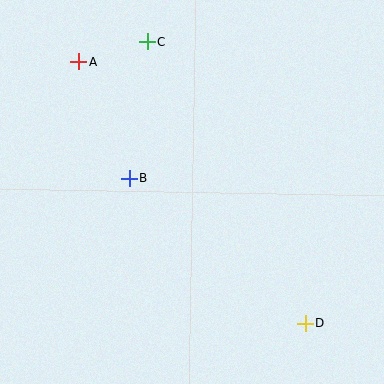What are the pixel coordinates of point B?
Point B is at (129, 178).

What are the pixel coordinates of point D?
Point D is at (305, 323).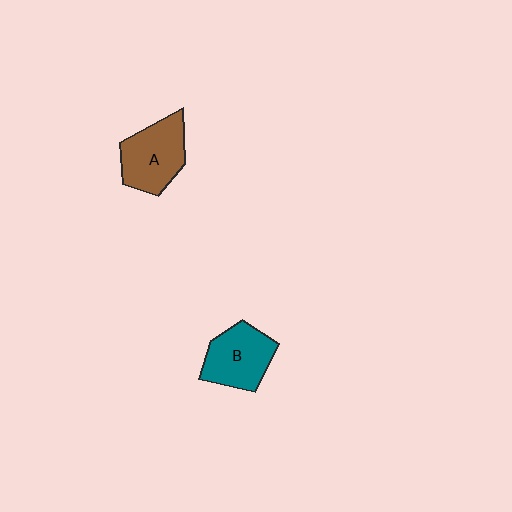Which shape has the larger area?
Shape A (brown).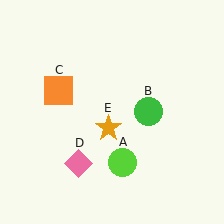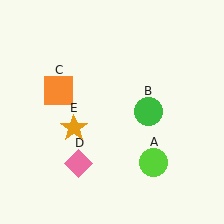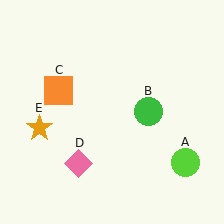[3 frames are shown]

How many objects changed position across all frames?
2 objects changed position: lime circle (object A), orange star (object E).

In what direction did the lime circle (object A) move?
The lime circle (object A) moved right.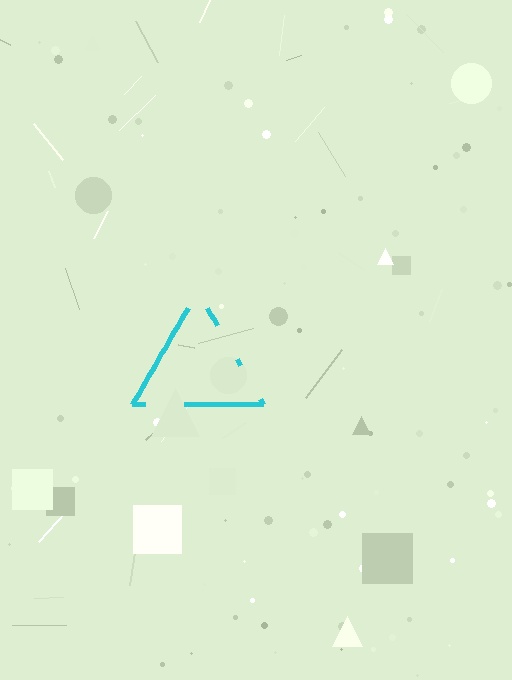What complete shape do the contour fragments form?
The contour fragments form a triangle.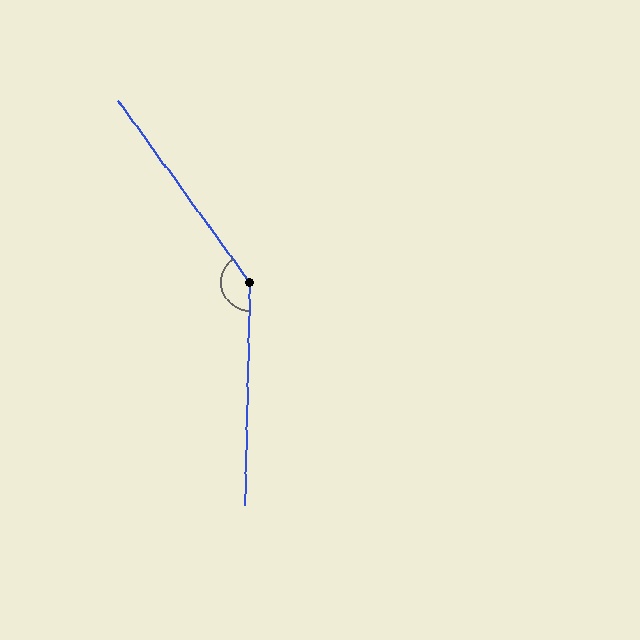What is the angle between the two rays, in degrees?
Approximately 143 degrees.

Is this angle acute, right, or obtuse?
It is obtuse.